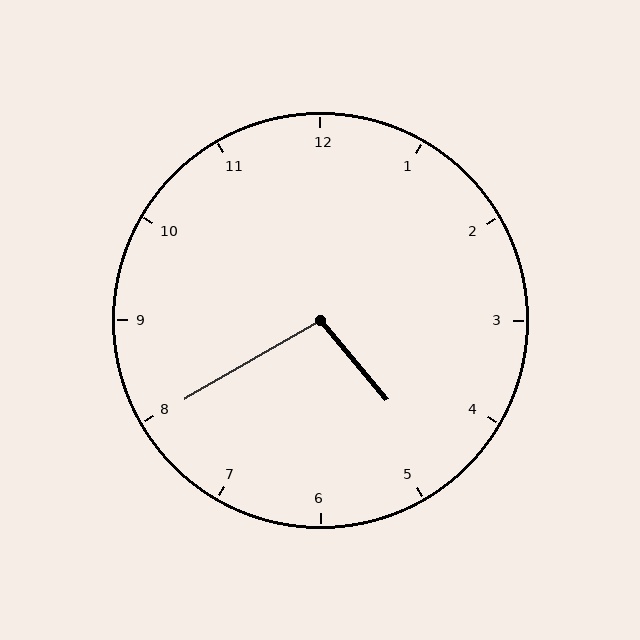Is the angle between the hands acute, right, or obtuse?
It is obtuse.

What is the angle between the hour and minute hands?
Approximately 100 degrees.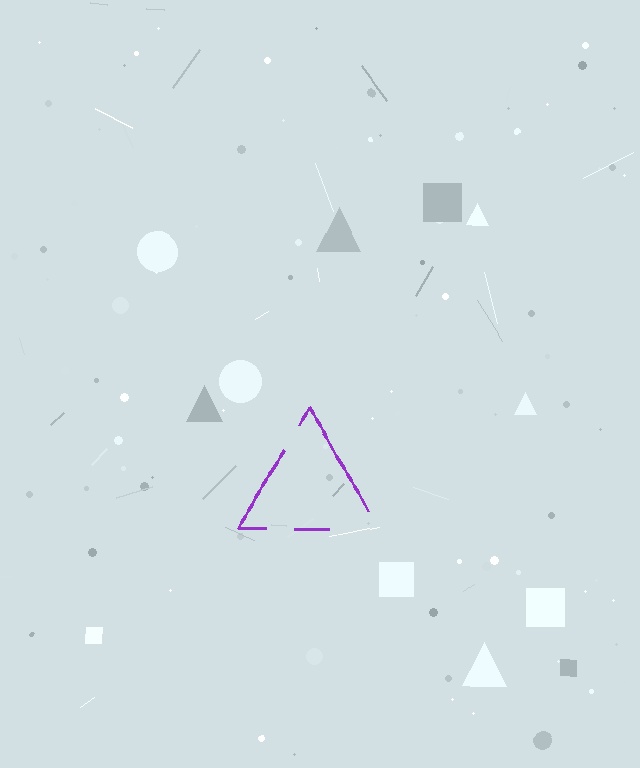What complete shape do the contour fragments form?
The contour fragments form a triangle.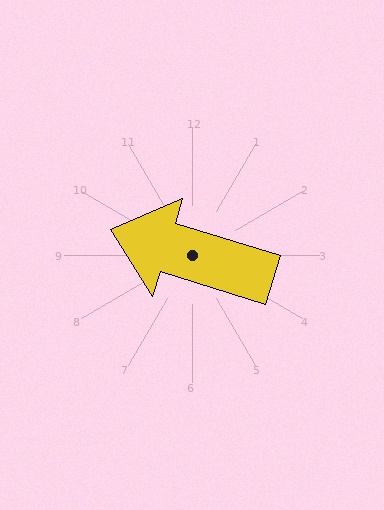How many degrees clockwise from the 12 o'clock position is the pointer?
Approximately 287 degrees.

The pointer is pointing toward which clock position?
Roughly 10 o'clock.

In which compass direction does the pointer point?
West.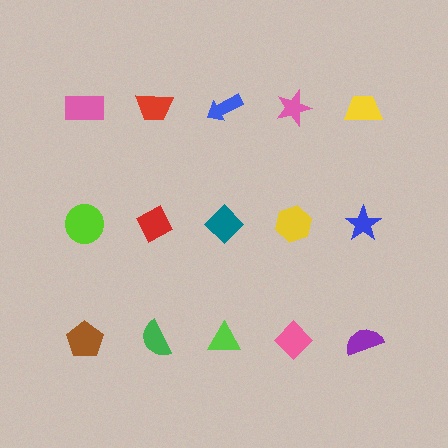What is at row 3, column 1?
A brown pentagon.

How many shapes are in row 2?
5 shapes.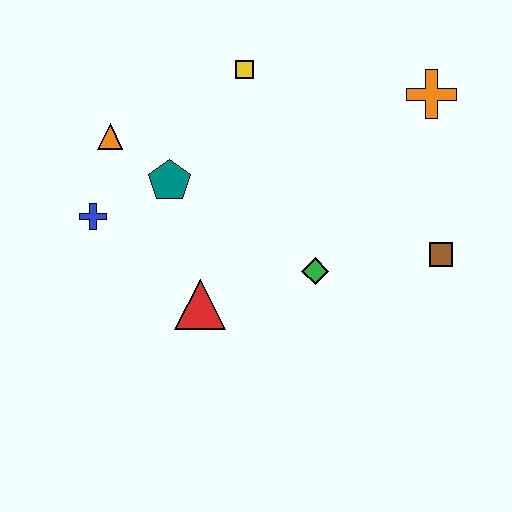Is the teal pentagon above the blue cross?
Yes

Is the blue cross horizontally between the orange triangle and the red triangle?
No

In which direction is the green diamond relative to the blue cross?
The green diamond is to the right of the blue cross.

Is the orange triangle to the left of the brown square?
Yes